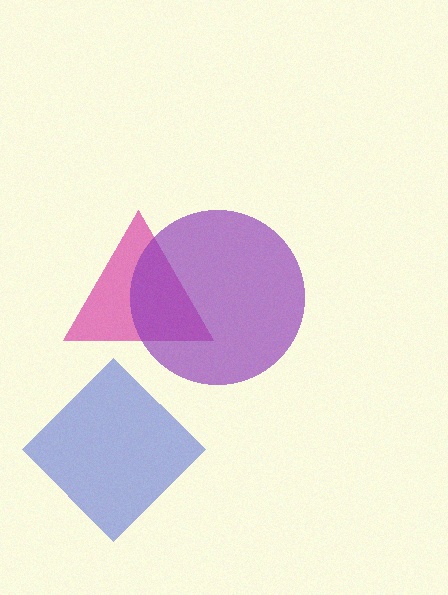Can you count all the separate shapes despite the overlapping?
Yes, there are 3 separate shapes.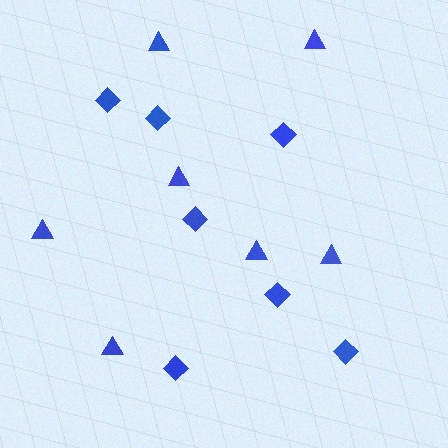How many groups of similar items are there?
There are 2 groups: one group of triangles (7) and one group of diamonds (7).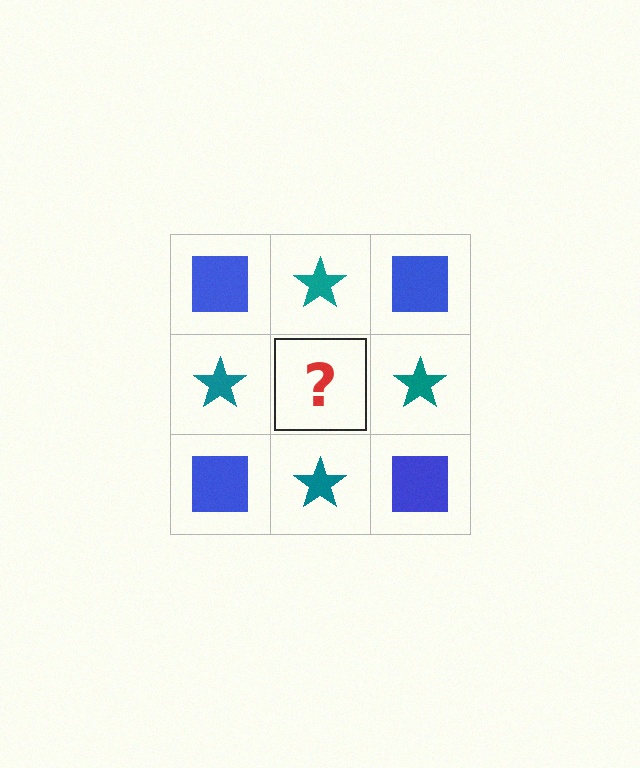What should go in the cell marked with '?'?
The missing cell should contain a blue square.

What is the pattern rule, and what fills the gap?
The rule is that it alternates blue square and teal star in a checkerboard pattern. The gap should be filled with a blue square.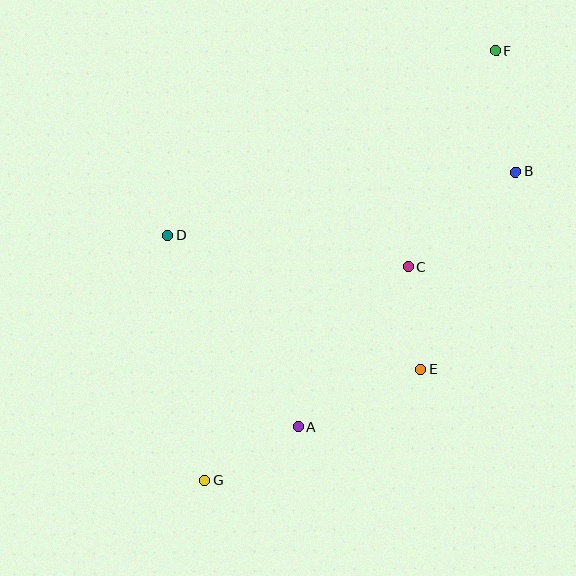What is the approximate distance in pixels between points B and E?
The distance between B and E is approximately 220 pixels.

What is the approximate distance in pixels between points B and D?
The distance between B and D is approximately 354 pixels.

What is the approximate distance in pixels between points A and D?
The distance between A and D is approximately 232 pixels.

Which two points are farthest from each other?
Points F and G are farthest from each other.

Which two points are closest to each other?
Points C and E are closest to each other.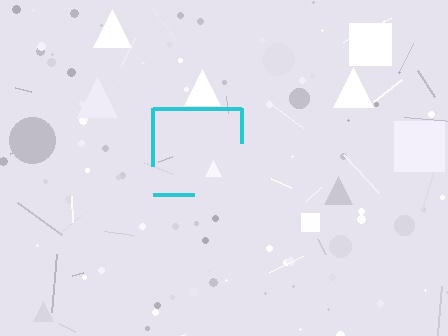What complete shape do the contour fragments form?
The contour fragments form a square.